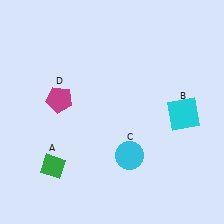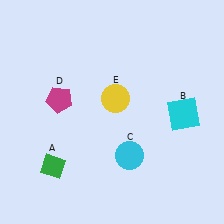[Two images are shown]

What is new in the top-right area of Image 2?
A yellow circle (E) was added in the top-right area of Image 2.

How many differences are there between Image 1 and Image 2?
There is 1 difference between the two images.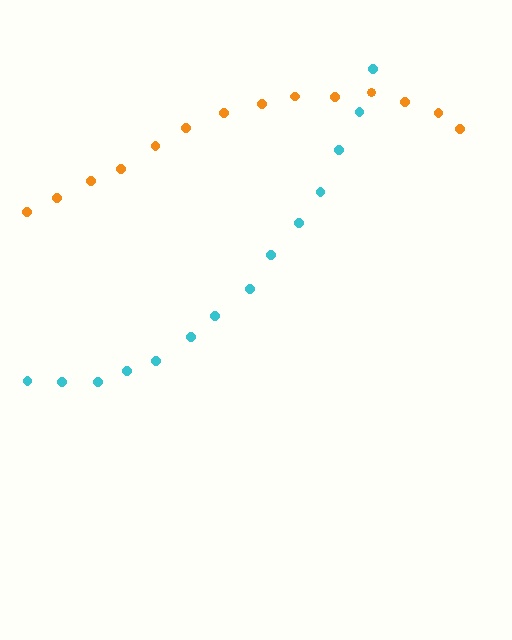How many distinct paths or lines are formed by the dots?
There are 2 distinct paths.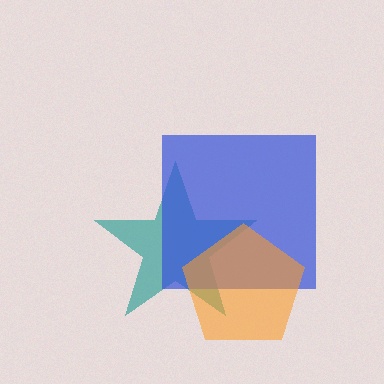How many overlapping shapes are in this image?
There are 3 overlapping shapes in the image.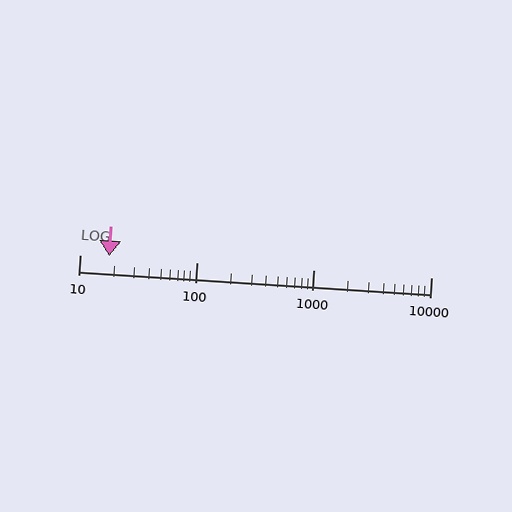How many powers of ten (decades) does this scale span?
The scale spans 3 decades, from 10 to 10000.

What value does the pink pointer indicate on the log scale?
The pointer indicates approximately 18.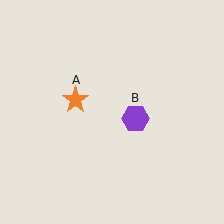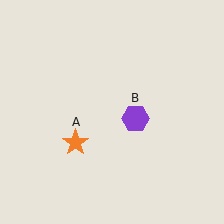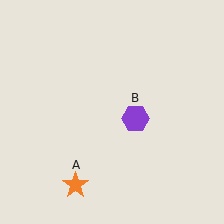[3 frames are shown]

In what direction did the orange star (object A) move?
The orange star (object A) moved down.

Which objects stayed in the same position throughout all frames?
Purple hexagon (object B) remained stationary.